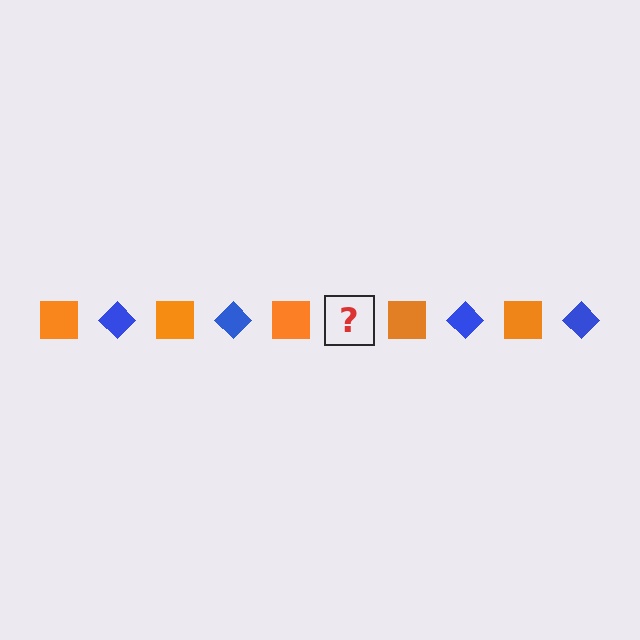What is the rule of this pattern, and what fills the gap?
The rule is that the pattern alternates between orange square and blue diamond. The gap should be filled with a blue diamond.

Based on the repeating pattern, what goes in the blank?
The blank should be a blue diamond.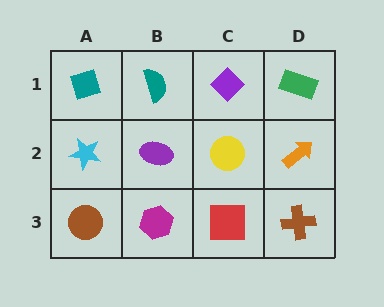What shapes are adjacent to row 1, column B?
A purple ellipse (row 2, column B), a teal diamond (row 1, column A), a purple diamond (row 1, column C).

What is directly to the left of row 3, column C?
A magenta hexagon.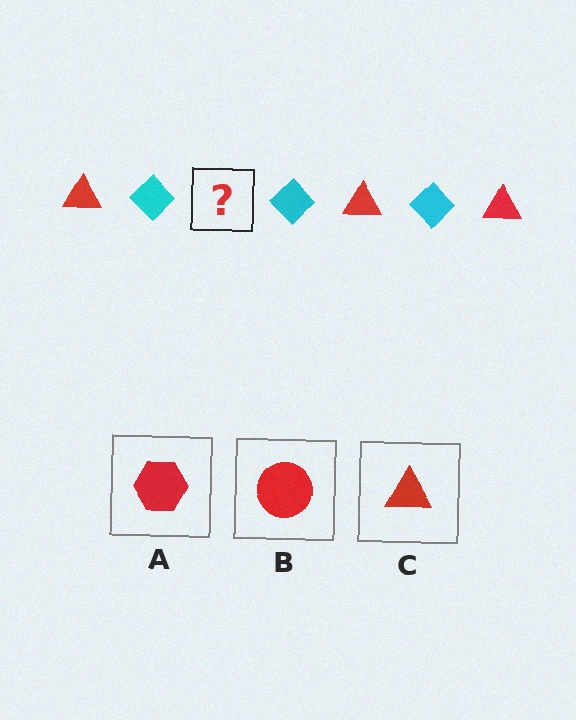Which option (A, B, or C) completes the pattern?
C.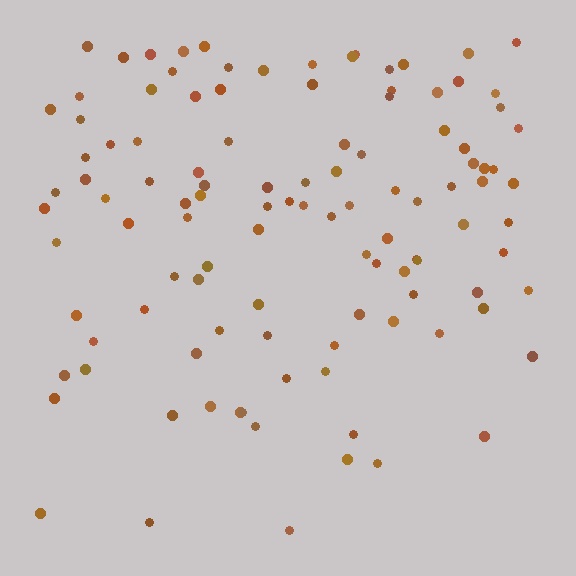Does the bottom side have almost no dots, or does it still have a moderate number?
Still a moderate number, just noticeably fewer than the top.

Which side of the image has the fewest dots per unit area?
The bottom.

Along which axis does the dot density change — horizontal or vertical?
Vertical.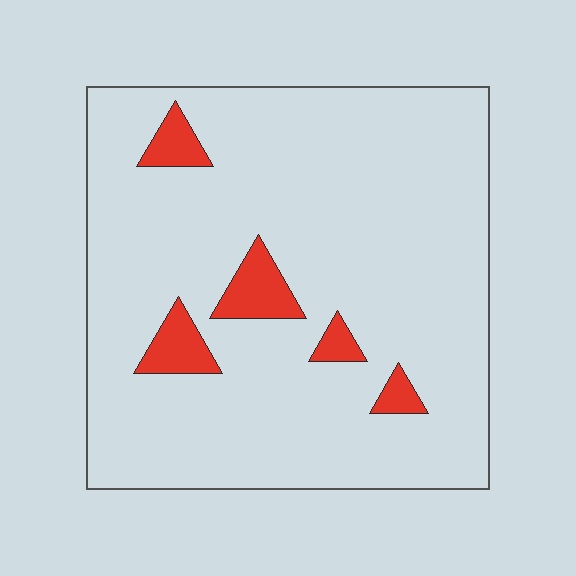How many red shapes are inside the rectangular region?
5.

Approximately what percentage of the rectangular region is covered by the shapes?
Approximately 10%.